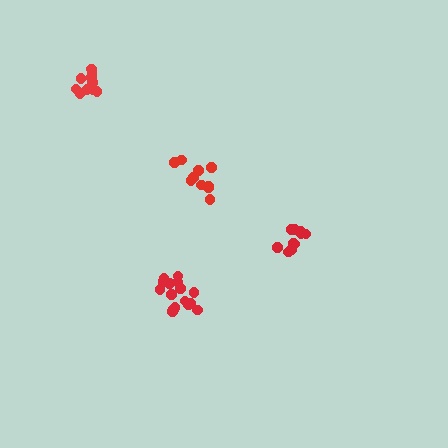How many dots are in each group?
Group 1: 10 dots, Group 2: 16 dots, Group 3: 10 dots, Group 4: 10 dots (46 total).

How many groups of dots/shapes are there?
There are 4 groups.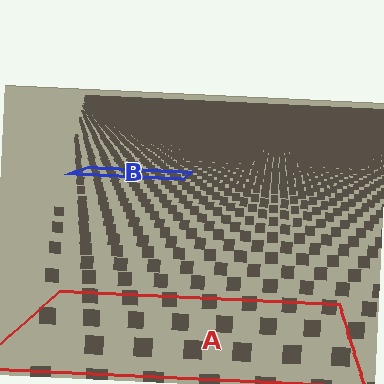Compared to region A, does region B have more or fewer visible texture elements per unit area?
Region B has more texture elements per unit area — they are packed more densely because it is farther away.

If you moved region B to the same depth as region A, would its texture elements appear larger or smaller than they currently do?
They would appear larger. At a closer depth, the same texture elements are projected at a bigger on-screen size.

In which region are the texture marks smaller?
The texture marks are smaller in region B, because it is farther away.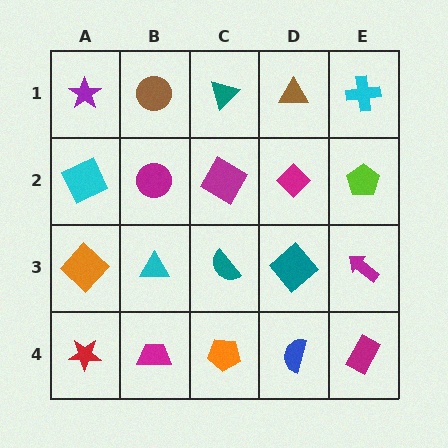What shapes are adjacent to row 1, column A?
A cyan square (row 2, column A), a brown circle (row 1, column B).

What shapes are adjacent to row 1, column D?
A magenta diamond (row 2, column D), a teal triangle (row 1, column C), a cyan cross (row 1, column E).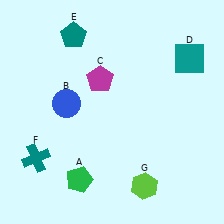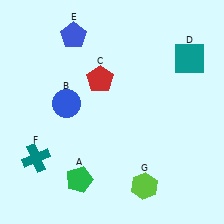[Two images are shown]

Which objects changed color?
C changed from magenta to red. E changed from teal to blue.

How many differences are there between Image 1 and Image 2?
There are 2 differences between the two images.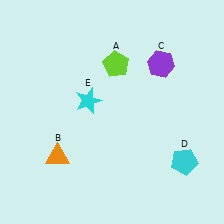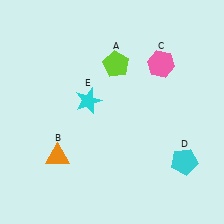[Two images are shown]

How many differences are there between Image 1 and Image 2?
There is 1 difference between the two images.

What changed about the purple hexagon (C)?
In Image 1, C is purple. In Image 2, it changed to pink.